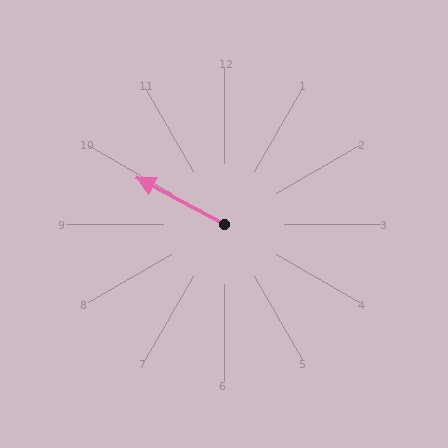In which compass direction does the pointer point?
Northwest.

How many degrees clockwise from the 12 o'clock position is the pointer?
Approximately 298 degrees.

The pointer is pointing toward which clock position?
Roughly 10 o'clock.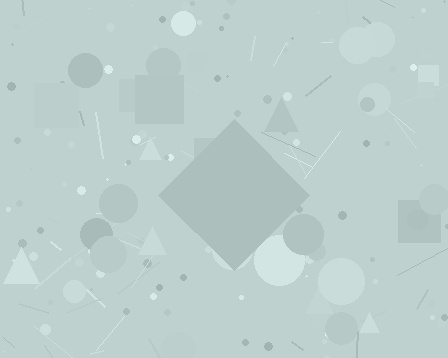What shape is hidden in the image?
A diamond is hidden in the image.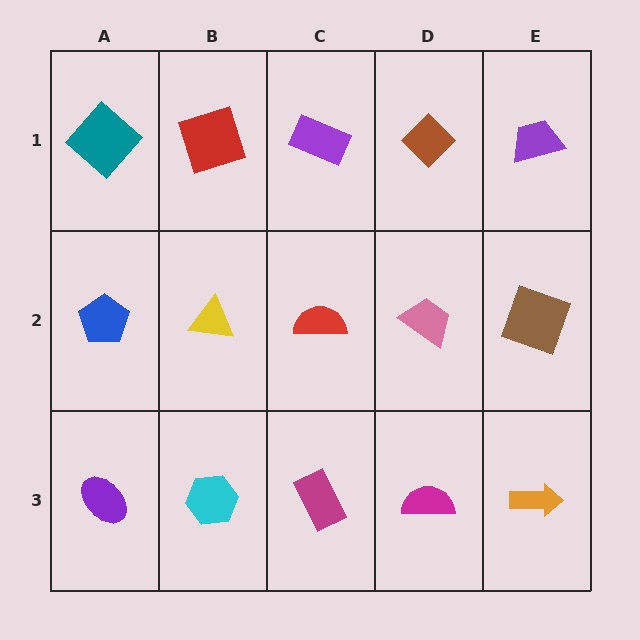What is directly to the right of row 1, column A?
A red square.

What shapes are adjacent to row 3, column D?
A pink trapezoid (row 2, column D), a magenta rectangle (row 3, column C), an orange arrow (row 3, column E).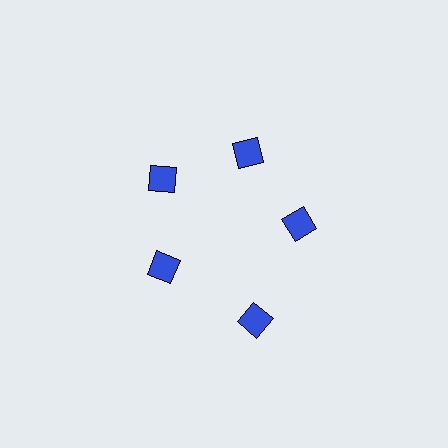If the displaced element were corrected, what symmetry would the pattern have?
It would have 5-fold rotational symmetry — the pattern would map onto itself every 72 degrees.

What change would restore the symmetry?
The symmetry would be restored by moving it inward, back onto the ring so that all 5 squares sit at equal angles and equal distance from the center.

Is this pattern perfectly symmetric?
No. The 5 blue squares are arranged in a ring, but one element near the 5 o'clock position is pushed outward from the center, breaking the 5-fold rotational symmetry.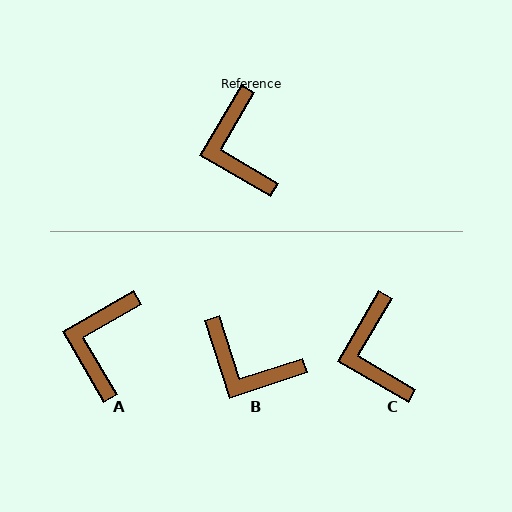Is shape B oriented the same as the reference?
No, it is off by about 48 degrees.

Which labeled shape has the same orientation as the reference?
C.